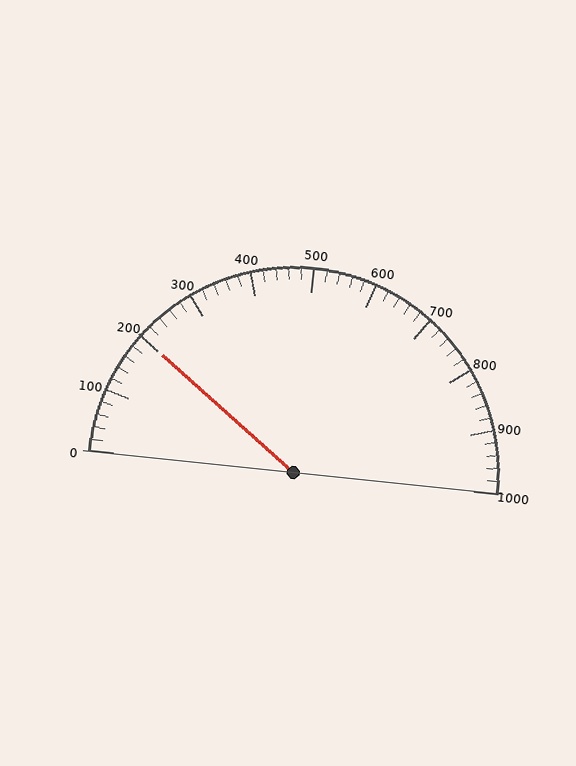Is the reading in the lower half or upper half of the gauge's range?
The reading is in the lower half of the range (0 to 1000).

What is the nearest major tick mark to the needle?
The nearest major tick mark is 200.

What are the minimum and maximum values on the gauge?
The gauge ranges from 0 to 1000.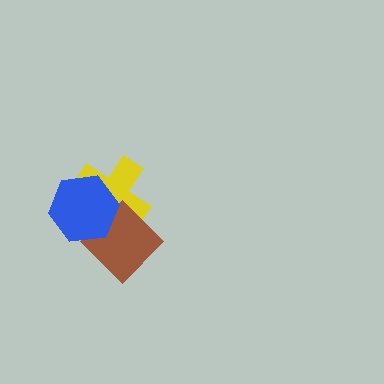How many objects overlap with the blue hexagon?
2 objects overlap with the blue hexagon.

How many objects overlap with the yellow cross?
2 objects overlap with the yellow cross.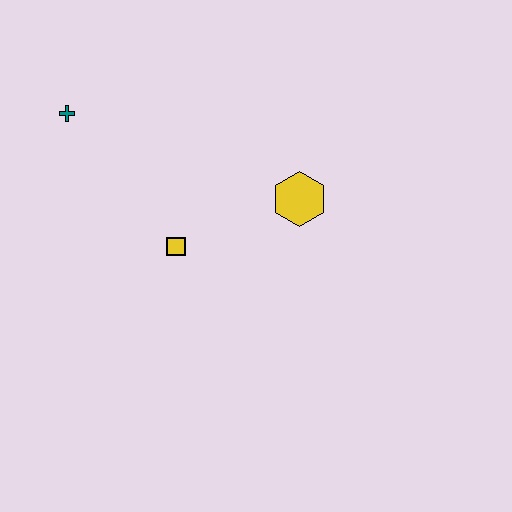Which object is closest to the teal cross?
The yellow square is closest to the teal cross.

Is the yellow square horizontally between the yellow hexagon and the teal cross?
Yes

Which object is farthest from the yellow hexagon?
The teal cross is farthest from the yellow hexagon.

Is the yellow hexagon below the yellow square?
No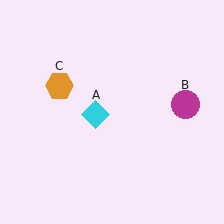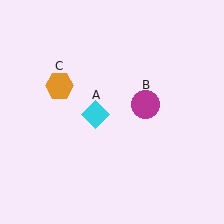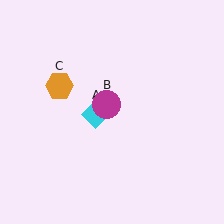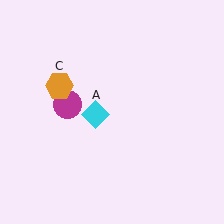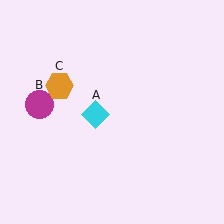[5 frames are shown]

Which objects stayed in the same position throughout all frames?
Cyan diamond (object A) and orange hexagon (object C) remained stationary.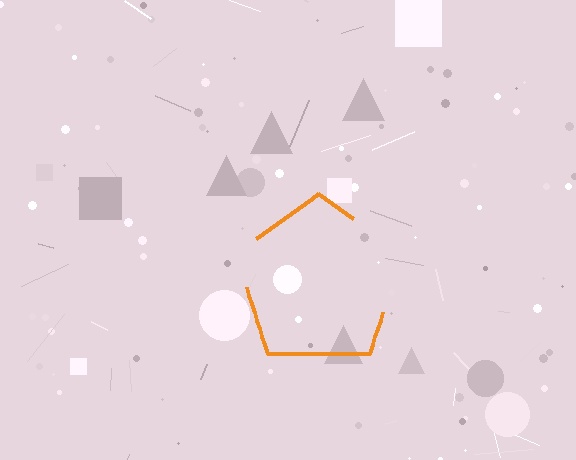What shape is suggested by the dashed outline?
The dashed outline suggests a pentagon.